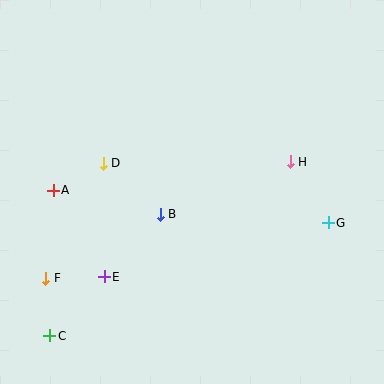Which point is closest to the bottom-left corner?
Point C is closest to the bottom-left corner.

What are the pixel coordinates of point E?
Point E is at (104, 277).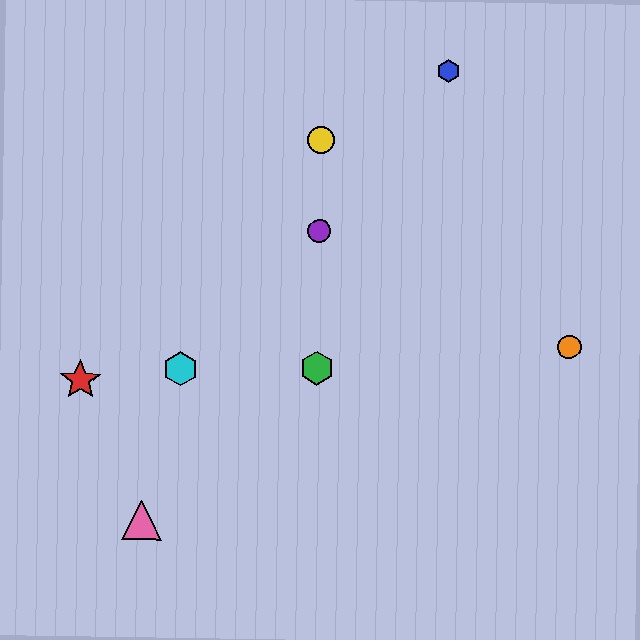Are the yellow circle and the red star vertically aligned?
No, the yellow circle is at x≈321 and the red star is at x≈80.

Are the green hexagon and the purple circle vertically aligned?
Yes, both are at x≈317.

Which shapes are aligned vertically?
The green hexagon, the yellow circle, the purple circle are aligned vertically.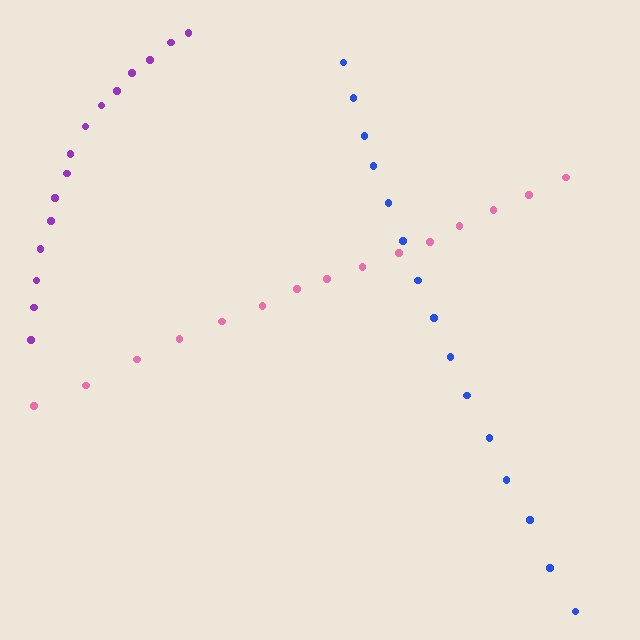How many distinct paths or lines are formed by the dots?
There are 3 distinct paths.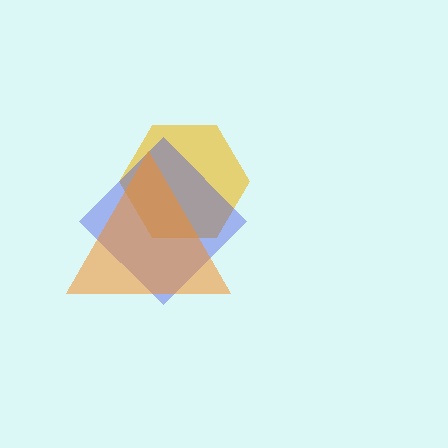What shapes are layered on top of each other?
The layered shapes are: a yellow hexagon, a blue diamond, an orange triangle.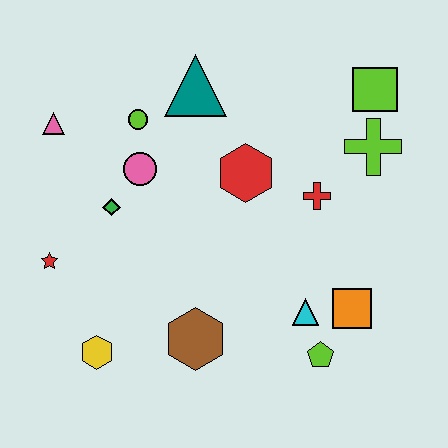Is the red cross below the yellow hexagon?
No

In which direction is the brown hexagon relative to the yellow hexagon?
The brown hexagon is to the right of the yellow hexagon.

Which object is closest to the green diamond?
The pink circle is closest to the green diamond.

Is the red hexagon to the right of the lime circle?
Yes